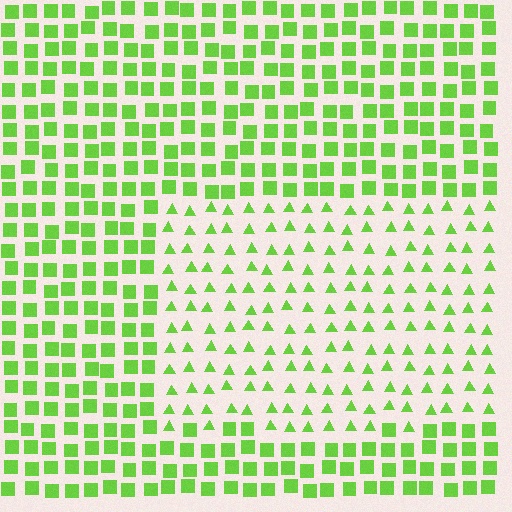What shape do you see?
I see a rectangle.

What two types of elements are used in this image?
The image uses triangles inside the rectangle region and squares outside it.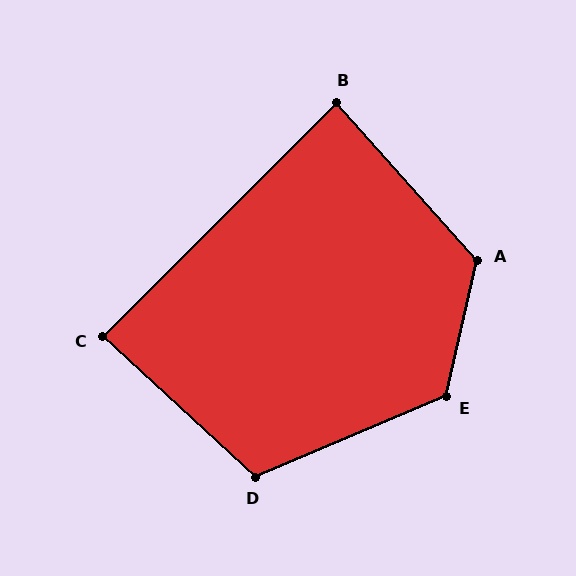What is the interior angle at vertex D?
Approximately 114 degrees (obtuse).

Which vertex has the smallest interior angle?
B, at approximately 87 degrees.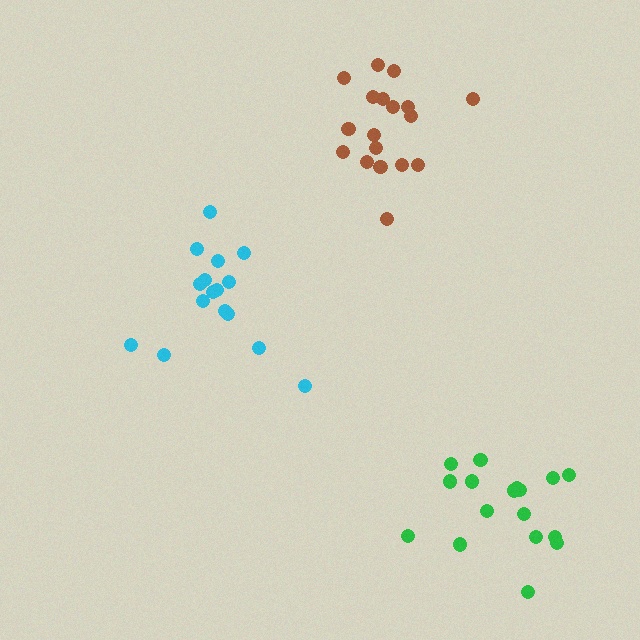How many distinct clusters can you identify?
There are 3 distinct clusters.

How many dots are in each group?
Group 1: 16 dots, Group 2: 18 dots, Group 3: 18 dots (52 total).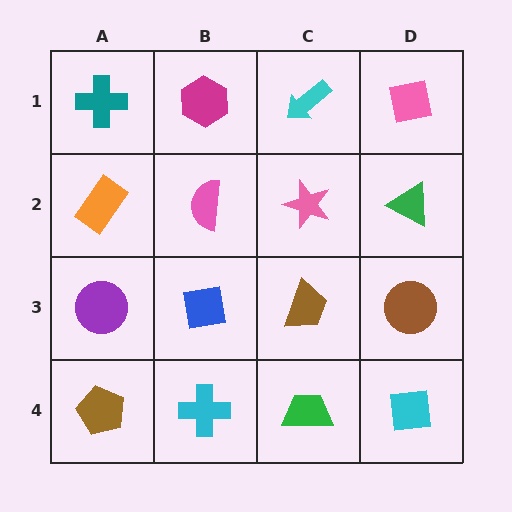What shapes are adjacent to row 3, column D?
A green triangle (row 2, column D), a cyan square (row 4, column D), a brown trapezoid (row 3, column C).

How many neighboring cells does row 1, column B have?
3.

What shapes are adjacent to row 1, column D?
A green triangle (row 2, column D), a cyan arrow (row 1, column C).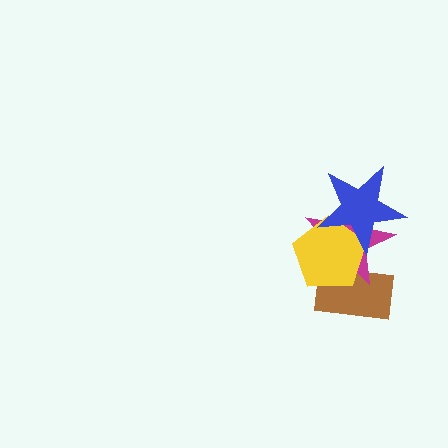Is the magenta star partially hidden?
Yes, it is partially covered by another shape.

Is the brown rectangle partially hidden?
Yes, it is partially covered by another shape.